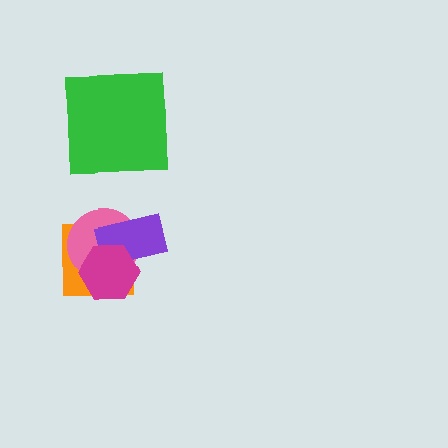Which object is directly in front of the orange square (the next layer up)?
The pink circle is directly in front of the orange square.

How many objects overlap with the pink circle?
3 objects overlap with the pink circle.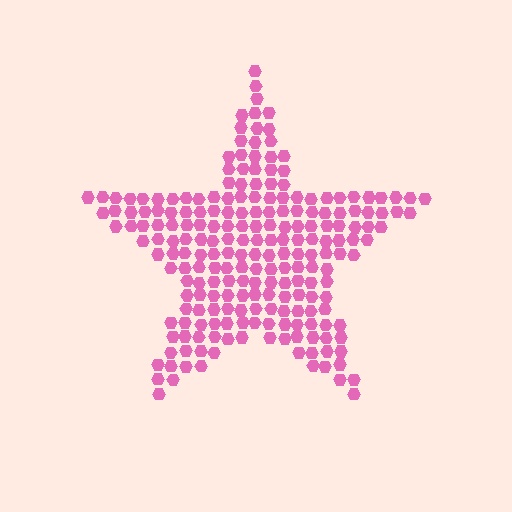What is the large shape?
The large shape is a star.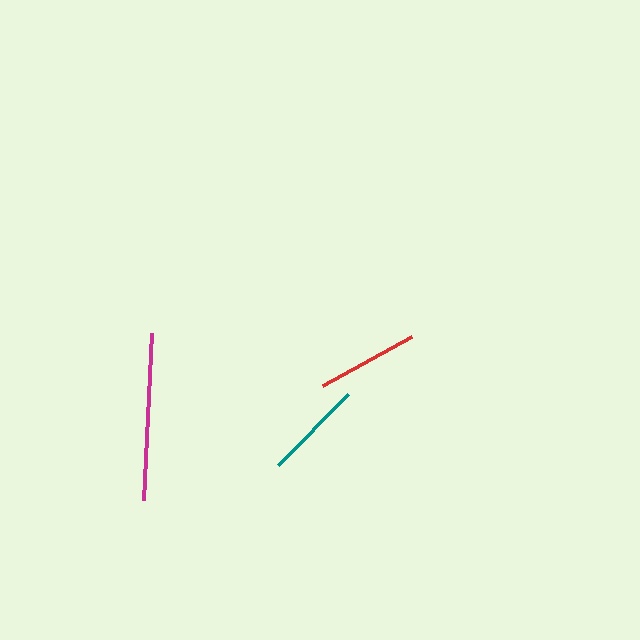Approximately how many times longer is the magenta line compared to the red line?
The magenta line is approximately 1.6 times the length of the red line.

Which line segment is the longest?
The magenta line is the longest at approximately 167 pixels.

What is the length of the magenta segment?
The magenta segment is approximately 167 pixels long.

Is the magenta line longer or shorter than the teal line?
The magenta line is longer than the teal line.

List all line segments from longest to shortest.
From longest to shortest: magenta, red, teal.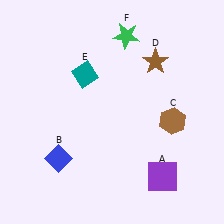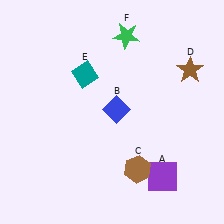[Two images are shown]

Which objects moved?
The objects that moved are: the blue diamond (B), the brown hexagon (C), the brown star (D).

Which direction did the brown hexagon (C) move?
The brown hexagon (C) moved down.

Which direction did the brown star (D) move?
The brown star (D) moved right.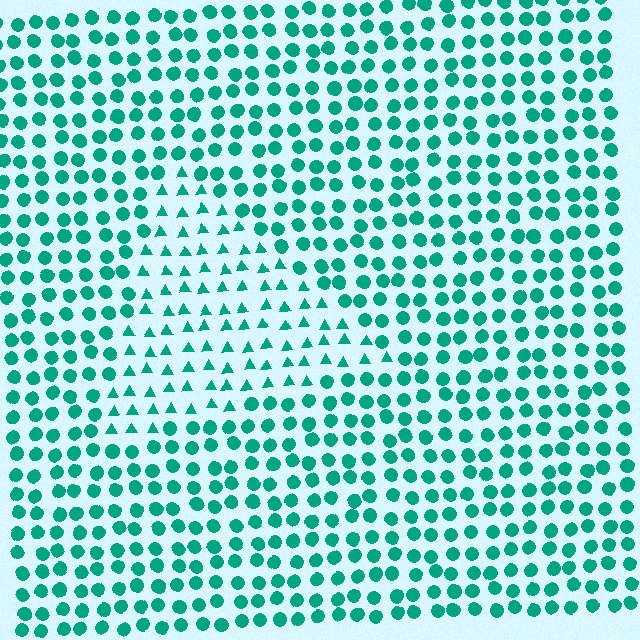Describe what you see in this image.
The image is filled with small teal elements arranged in a uniform grid. A triangle-shaped region contains triangles, while the surrounding area contains circles. The boundary is defined purely by the change in element shape.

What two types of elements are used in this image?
The image uses triangles inside the triangle region and circles outside it.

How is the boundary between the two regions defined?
The boundary is defined by a change in element shape: triangles inside vs. circles outside. All elements share the same color and spacing.